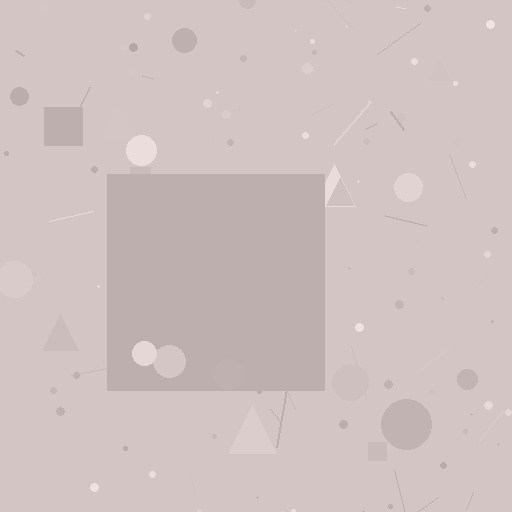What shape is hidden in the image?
A square is hidden in the image.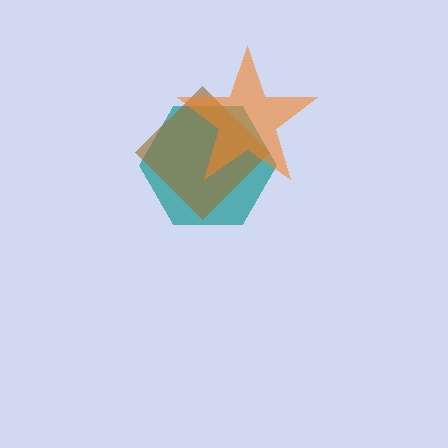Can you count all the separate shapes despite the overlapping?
Yes, there are 3 separate shapes.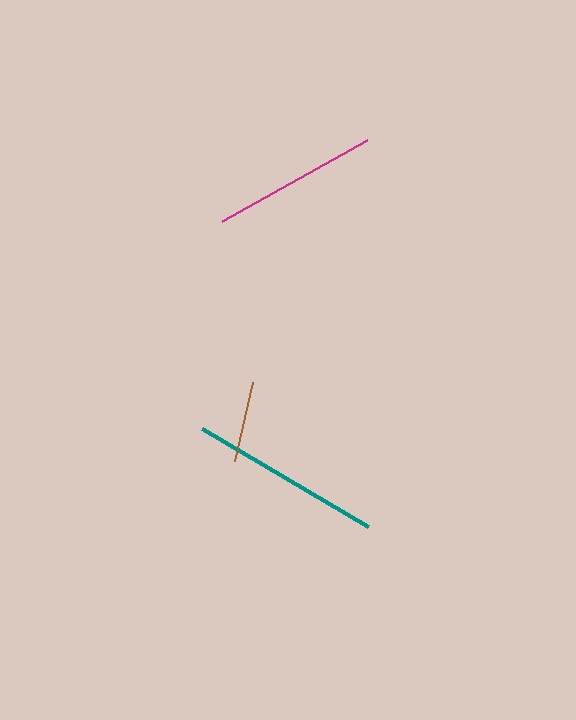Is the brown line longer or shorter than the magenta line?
The magenta line is longer than the brown line.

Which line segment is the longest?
The teal line is the longest at approximately 194 pixels.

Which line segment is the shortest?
The brown line is the shortest at approximately 82 pixels.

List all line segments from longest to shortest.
From longest to shortest: teal, magenta, brown.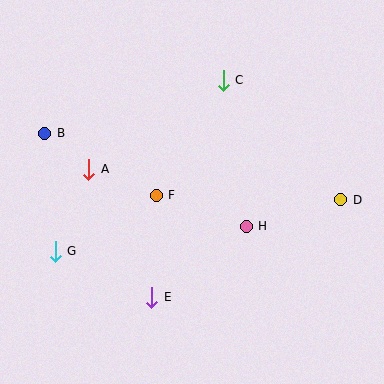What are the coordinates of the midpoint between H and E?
The midpoint between H and E is at (199, 262).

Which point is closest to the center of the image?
Point F at (156, 195) is closest to the center.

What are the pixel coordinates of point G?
Point G is at (55, 251).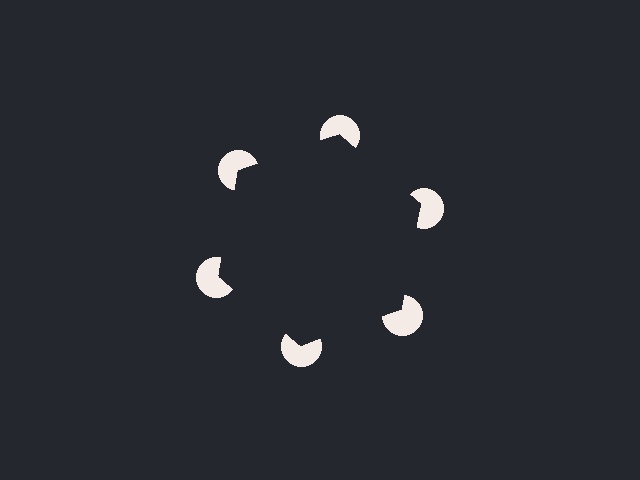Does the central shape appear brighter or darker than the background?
It typically appears slightly darker than the background, even though no actual brightness change is drawn.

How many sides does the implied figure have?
6 sides.